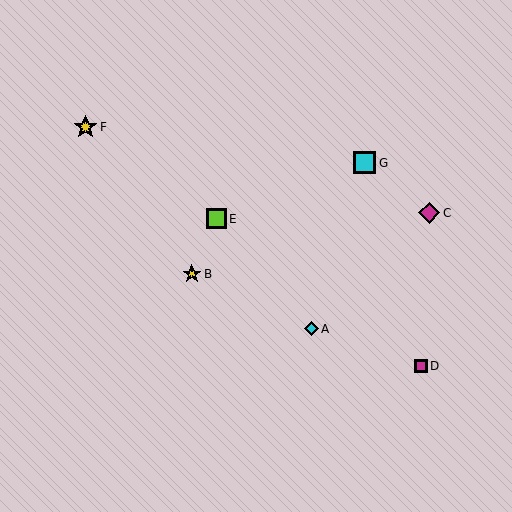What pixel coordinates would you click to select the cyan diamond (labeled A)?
Click at (311, 329) to select the cyan diamond A.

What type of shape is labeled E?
Shape E is a lime square.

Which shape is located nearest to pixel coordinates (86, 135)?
The yellow star (labeled F) at (86, 127) is nearest to that location.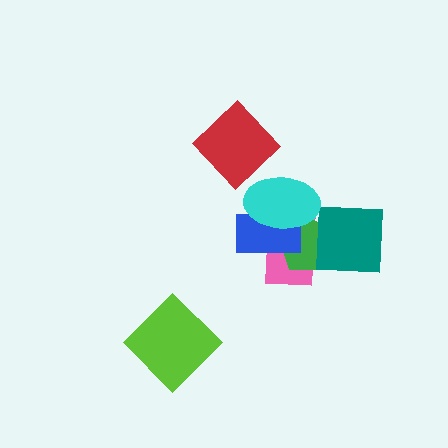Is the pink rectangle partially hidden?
Yes, it is partially covered by another shape.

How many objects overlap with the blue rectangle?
3 objects overlap with the blue rectangle.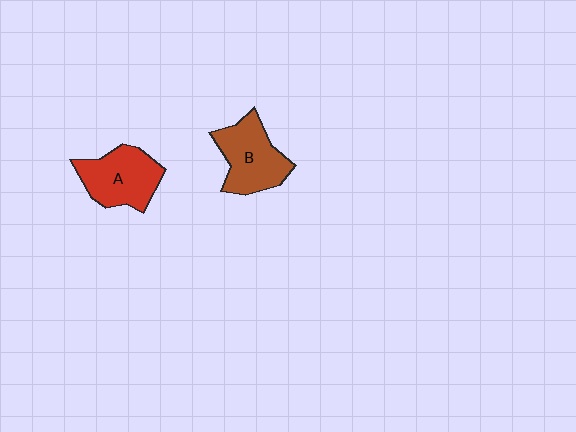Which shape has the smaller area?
Shape A (red).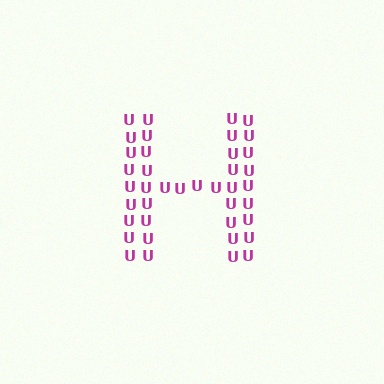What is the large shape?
The large shape is the letter H.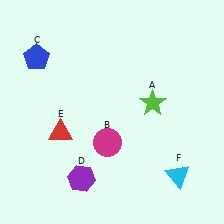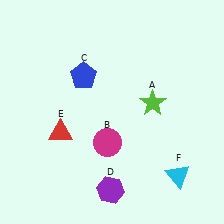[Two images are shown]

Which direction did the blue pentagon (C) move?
The blue pentagon (C) moved right.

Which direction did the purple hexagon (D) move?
The purple hexagon (D) moved right.